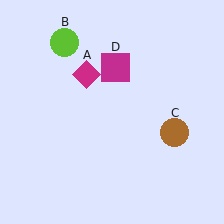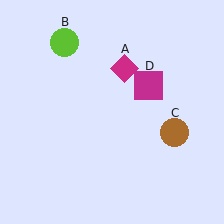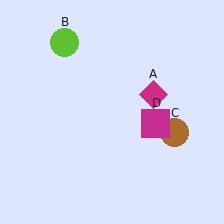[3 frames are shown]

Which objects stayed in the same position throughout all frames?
Lime circle (object B) and brown circle (object C) remained stationary.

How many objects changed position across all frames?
2 objects changed position: magenta diamond (object A), magenta square (object D).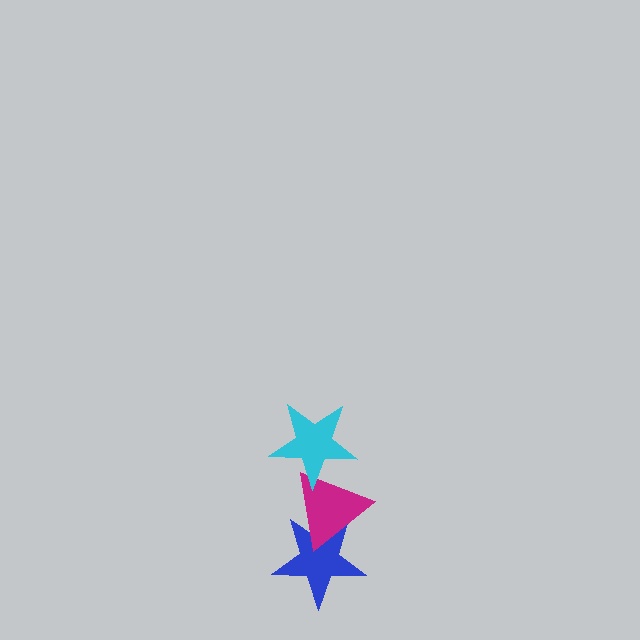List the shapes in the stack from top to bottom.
From top to bottom: the cyan star, the magenta triangle, the blue star.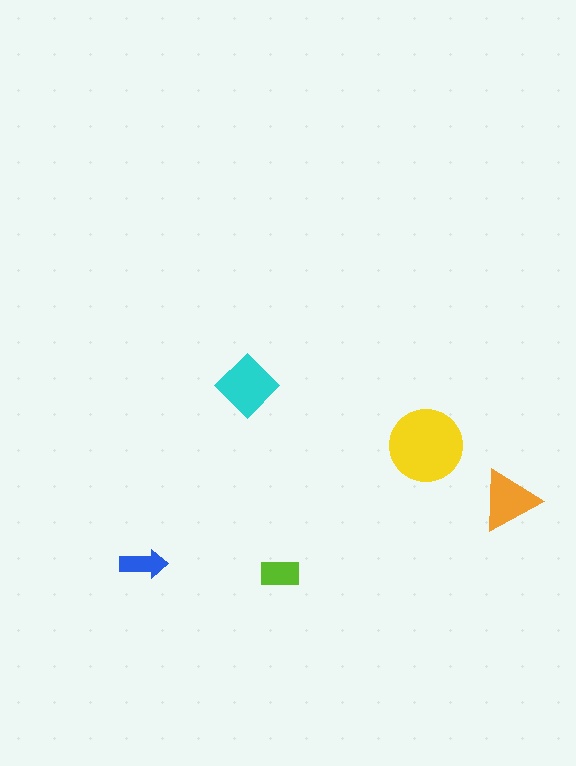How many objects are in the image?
There are 5 objects in the image.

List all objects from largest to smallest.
The yellow circle, the cyan diamond, the orange triangle, the lime rectangle, the blue arrow.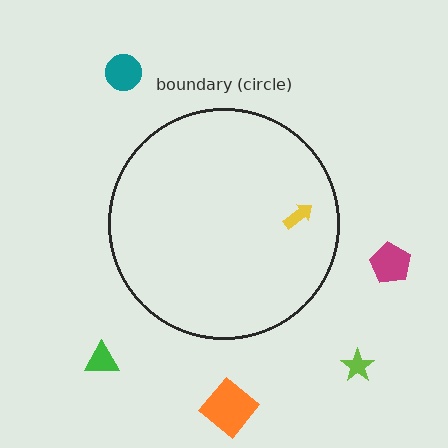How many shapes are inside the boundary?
1 inside, 5 outside.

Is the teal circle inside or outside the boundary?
Outside.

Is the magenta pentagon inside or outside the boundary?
Outside.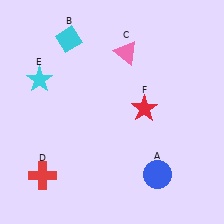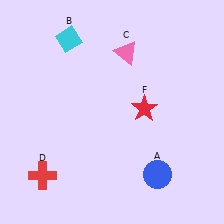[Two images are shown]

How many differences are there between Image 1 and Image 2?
There is 1 difference between the two images.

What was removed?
The cyan star (E) was removed in Image 2.